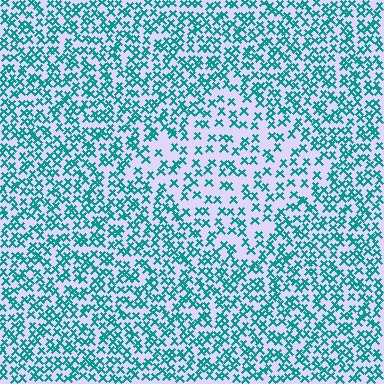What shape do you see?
I see a diamond.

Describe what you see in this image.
The image contains small teal elements arranged at two different densities. A diamond-shaped region is visible where the elements are less densely packed than the surrounding area.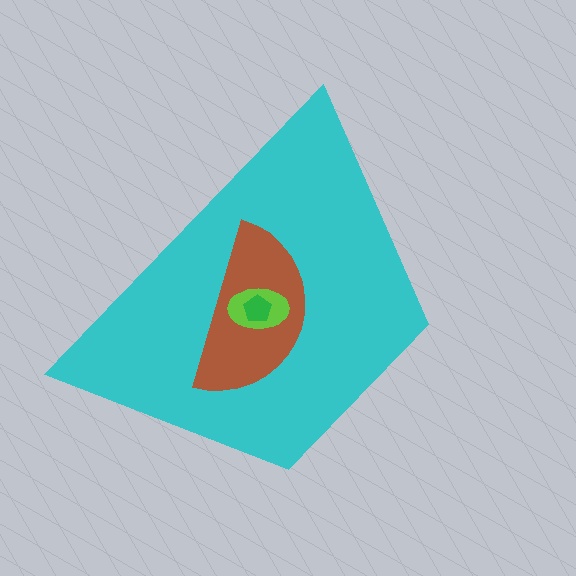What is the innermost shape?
The green pentagon.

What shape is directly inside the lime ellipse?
The green pentagon.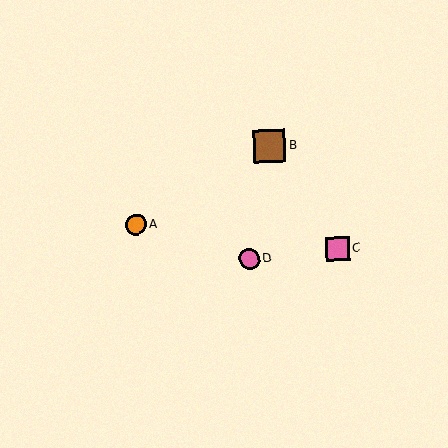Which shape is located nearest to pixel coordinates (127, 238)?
The orange circle (labeled A) at (136, 224) is nearest to that location.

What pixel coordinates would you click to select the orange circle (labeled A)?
Click at (136, 224) to select the orange circle A.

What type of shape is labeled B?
Shape B is a brown square.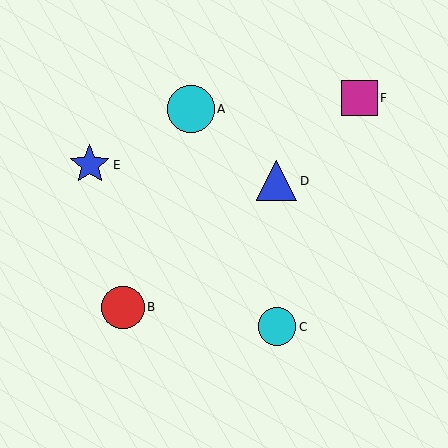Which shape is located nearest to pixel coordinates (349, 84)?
The magenta square (labeled F) at (360, 98) is nearest to that location.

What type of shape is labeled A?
Shape A is a cyan circle.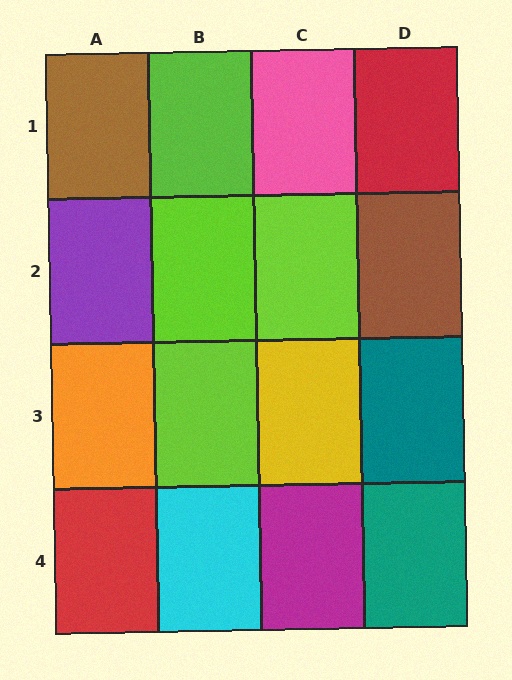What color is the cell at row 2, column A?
Purple.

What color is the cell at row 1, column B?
Lime.